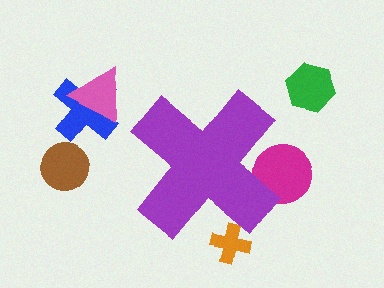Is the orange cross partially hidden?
Yes, the orange cross is partially hidden behind the purple cross.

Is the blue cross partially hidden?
No, the blue cross is fully visible.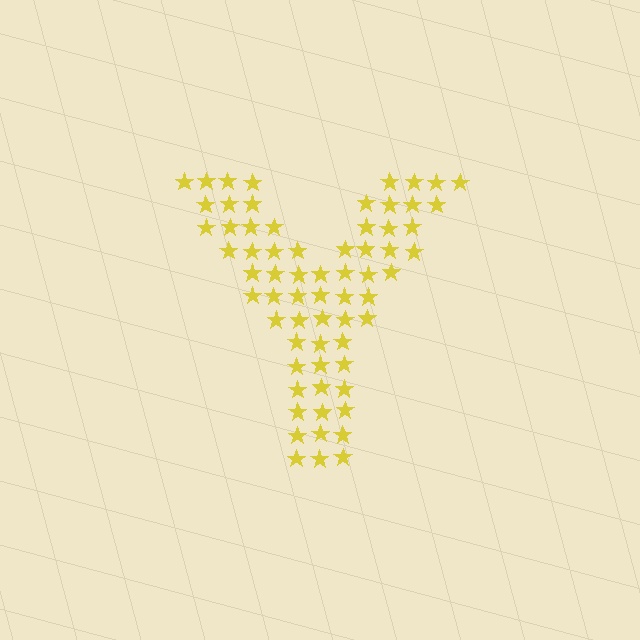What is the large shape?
The large shape is the letter Y.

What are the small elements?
The small elements are stars.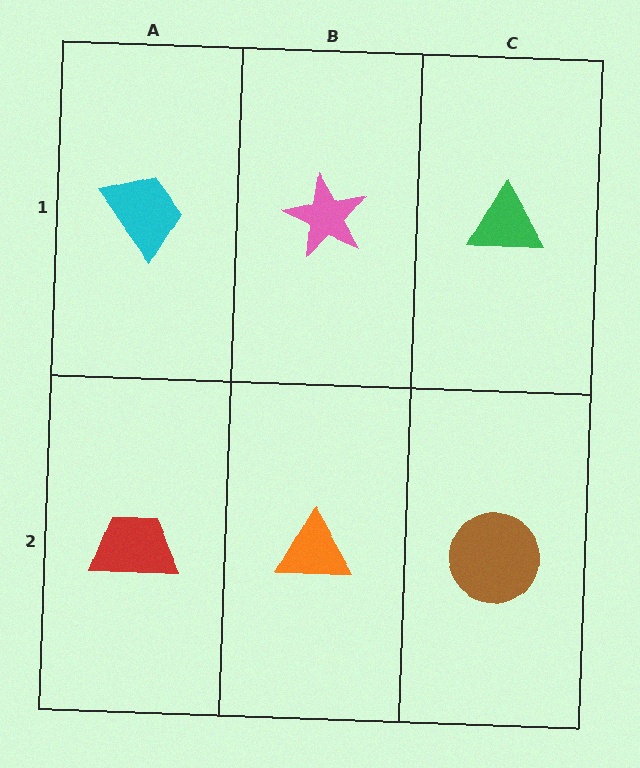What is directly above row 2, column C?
A green triangle.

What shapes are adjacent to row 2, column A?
A cyan trapezoid (row 1, column A), an orange triangle (row 2, column B).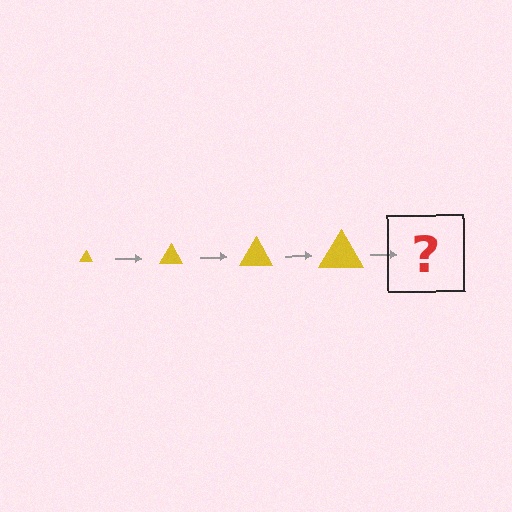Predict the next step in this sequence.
The next step is a yellow triangle, larger than the previous one.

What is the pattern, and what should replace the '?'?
The pattern is that the triangle gets progressively larger each step. The '?' should be a yellow triangle, larger than the previous one.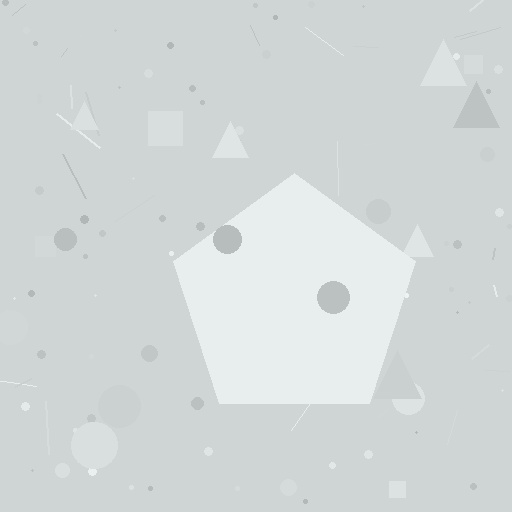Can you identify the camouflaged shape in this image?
The camouflaged shape is a pentagon.